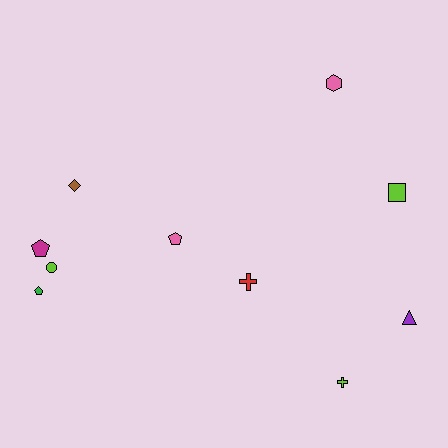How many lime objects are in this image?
There are 3 lime objects.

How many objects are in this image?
There are 10 objects.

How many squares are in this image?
There is 1 square.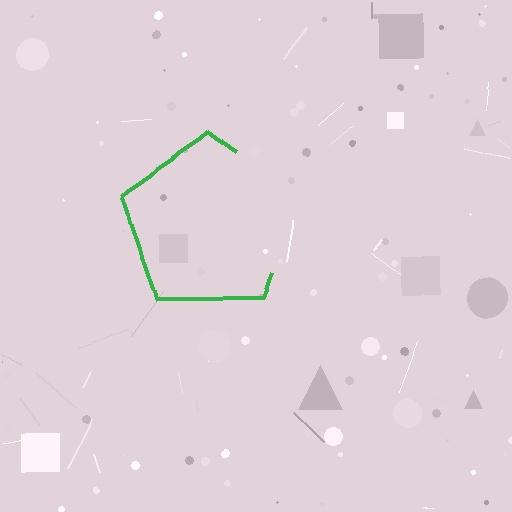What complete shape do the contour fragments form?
The contour fragments form a pentagon.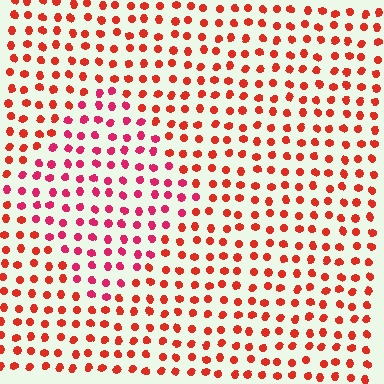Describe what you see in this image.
The image is filled with small red elements in a uniform arrangement. A diamond-shaped region is visible where the elements are tinted to a slightly different hue, forming a subtle color boundary.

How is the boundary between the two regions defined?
The boundary is defined purely by a slight shift in hue (about 27 degrees). Spacing, size, and orientation are identical on both sides.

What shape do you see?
I see a diamond.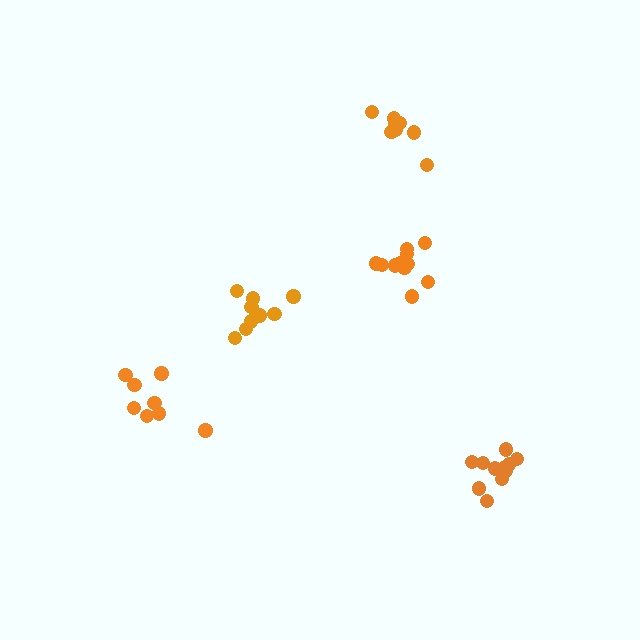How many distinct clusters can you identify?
There are 5 distinct clusters.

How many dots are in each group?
Group 1: 8 dots, Group 2: 8 dots, Group 3: 10 dots, Group 4: 11 dots, Group 5: 11 dots (48 total).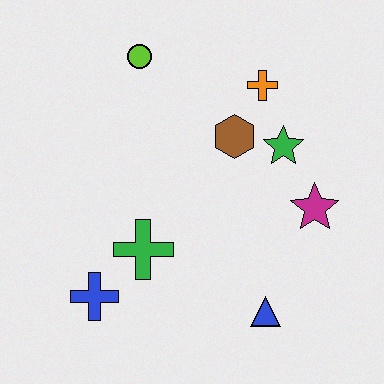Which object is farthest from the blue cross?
The orange cross is farthest from the blue cross.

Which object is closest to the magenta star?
The green star is closest to the magenta star.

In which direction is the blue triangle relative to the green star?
The blue triangle is below the green star.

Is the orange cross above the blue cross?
Yes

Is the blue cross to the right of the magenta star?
No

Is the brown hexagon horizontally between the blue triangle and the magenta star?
No